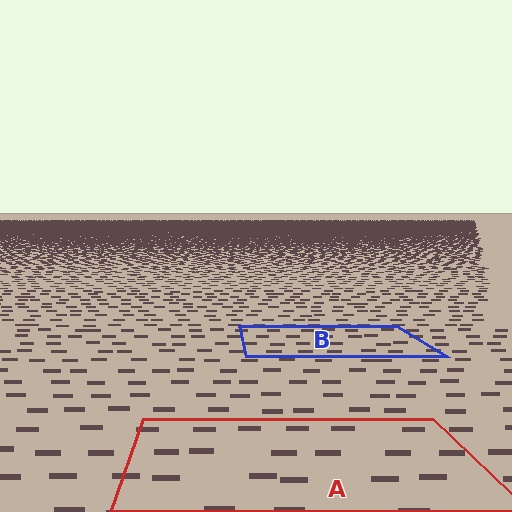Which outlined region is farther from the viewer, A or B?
Region B is farther from the viewer — the texture elements inside it appear smaller and more densely packed.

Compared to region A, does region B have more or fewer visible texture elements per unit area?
Region B has more texture elements per unit area — they are packed more densely because it is farther away.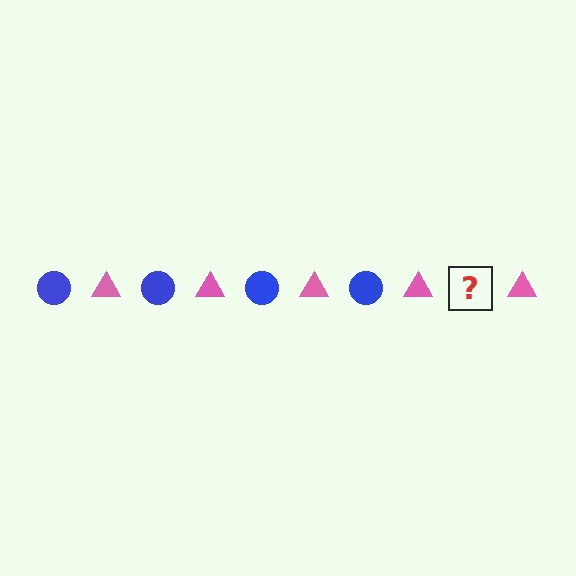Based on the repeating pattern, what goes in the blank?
The blank should be a blue circle.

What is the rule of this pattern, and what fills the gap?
The rule is that the pattern alternates between blue circle and pink triangle. The gap should be filled with a blue circle.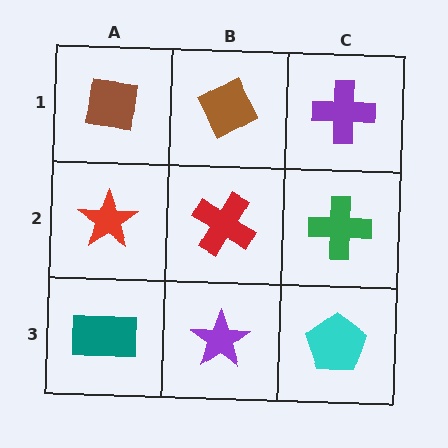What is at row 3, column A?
A teal rectangle.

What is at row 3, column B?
A purple star.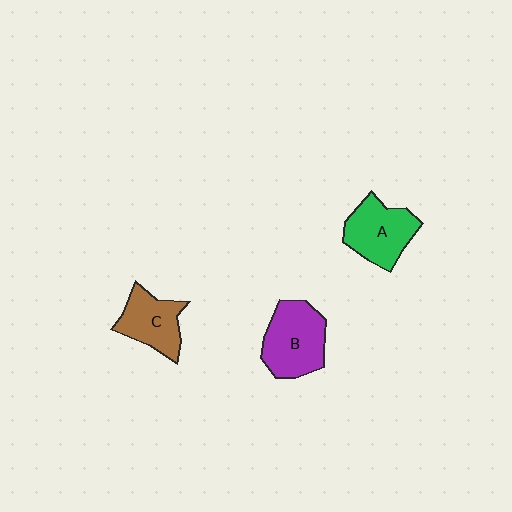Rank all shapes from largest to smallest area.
From largest to smallest: B (purple), A (green), C (brown).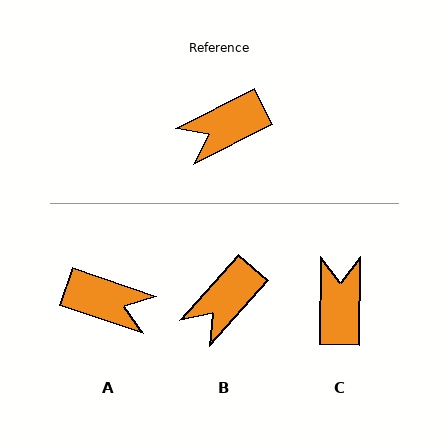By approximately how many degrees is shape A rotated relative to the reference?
Approximately 134 degrees counter-clockwise.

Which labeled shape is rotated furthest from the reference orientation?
A, about 134 degrees away.